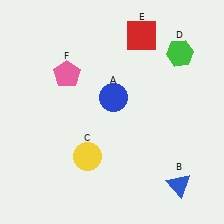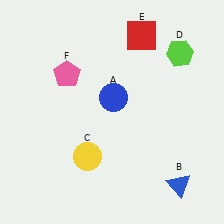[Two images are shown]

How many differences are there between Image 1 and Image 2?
There is 1 difference between the two images.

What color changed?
The hexagon (D) changed from green in Image 1 to lime in Image 2.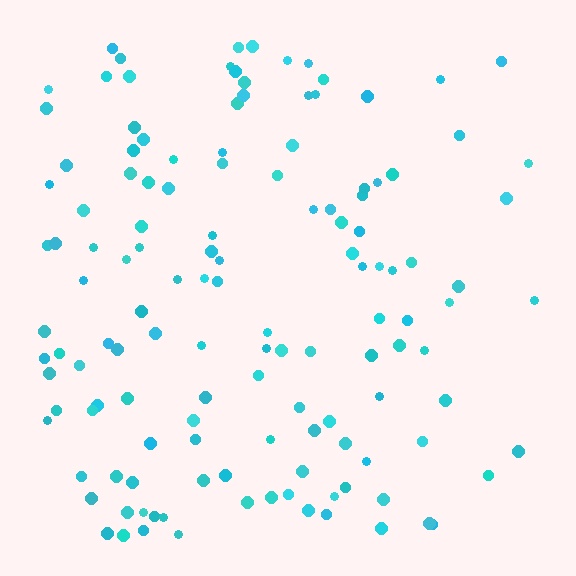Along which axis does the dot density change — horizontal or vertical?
Horizontal.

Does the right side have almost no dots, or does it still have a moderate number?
Still a moderate number, just noticeably fewer than the left.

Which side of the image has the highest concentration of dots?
The left.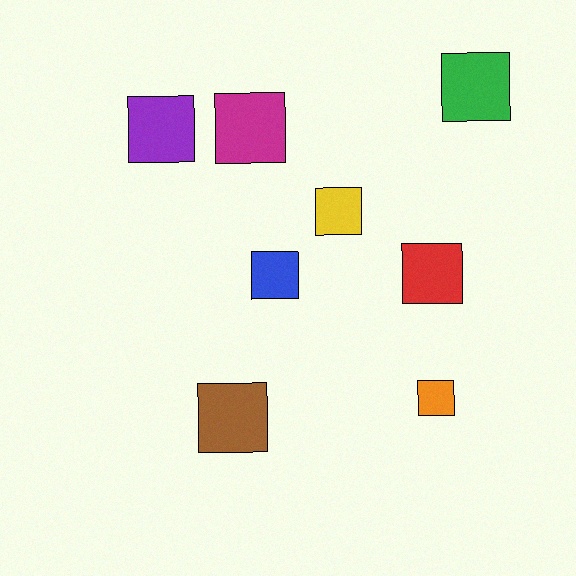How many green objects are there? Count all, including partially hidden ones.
There is 1 green object.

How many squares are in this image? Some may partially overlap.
There are 8 squares.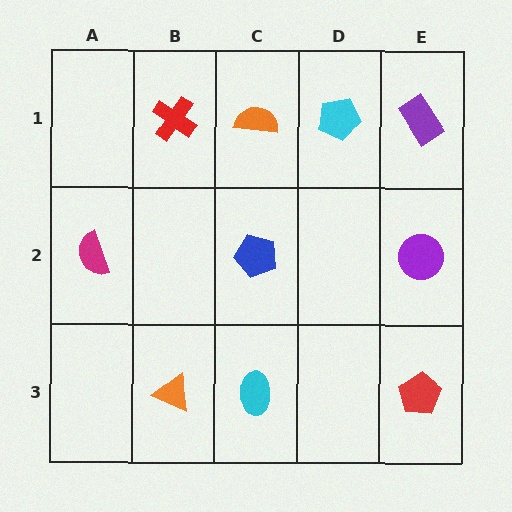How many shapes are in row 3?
3 shapes.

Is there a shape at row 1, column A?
No, that cell is empty.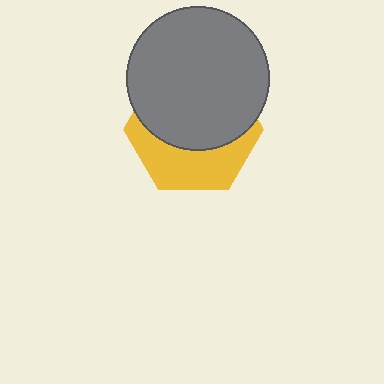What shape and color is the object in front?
The object in front is a gray circle.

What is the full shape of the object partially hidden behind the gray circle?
The partially hidden object is a yellow hexagon.